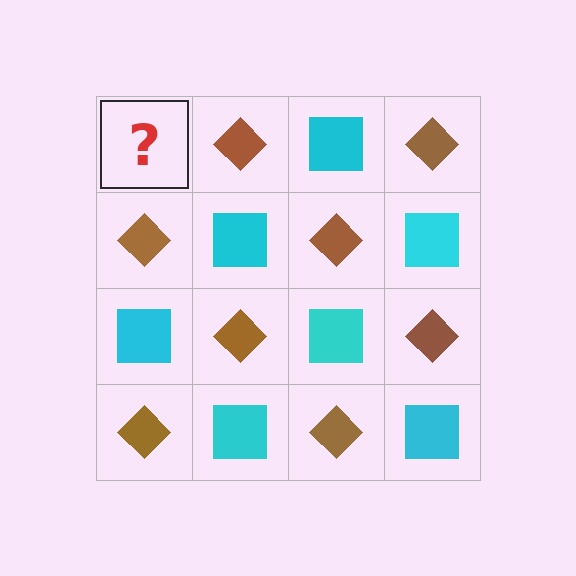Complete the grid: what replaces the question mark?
The question mark should be replaced with a cyan square.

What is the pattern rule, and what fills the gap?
The rule is that it alternates cyan square and brown diamond in a checkerboard pattern. The gap should be filled with a cyan square.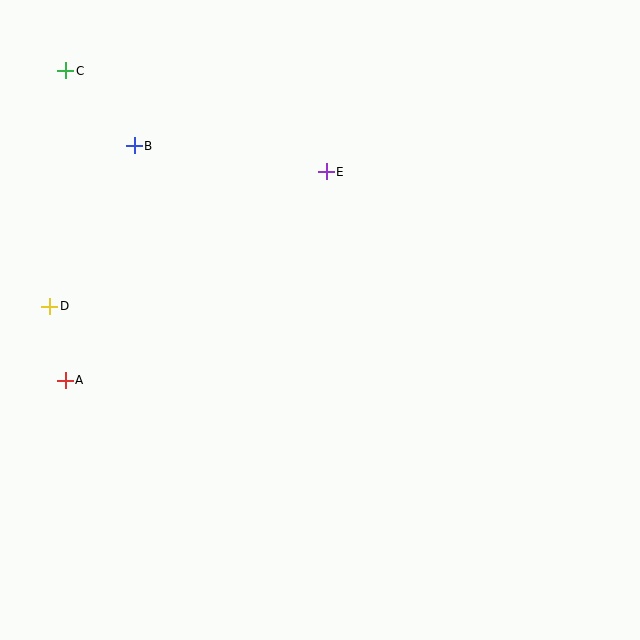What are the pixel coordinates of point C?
Point C is at (66, 71).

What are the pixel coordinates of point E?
Point E is at (326, 172).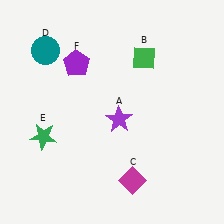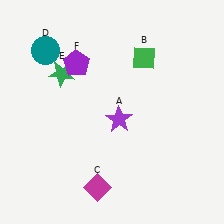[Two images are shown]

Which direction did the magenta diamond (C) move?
The magenta diamond (C) moved left.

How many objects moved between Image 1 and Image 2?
2 objects moved between the two images.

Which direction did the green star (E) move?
The green star (E) moved up.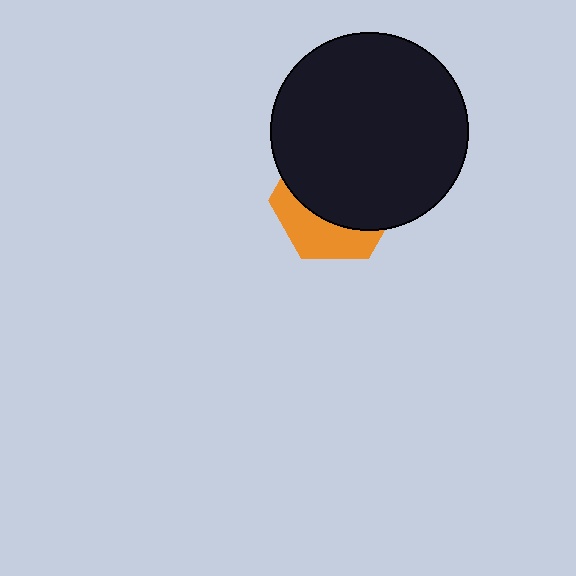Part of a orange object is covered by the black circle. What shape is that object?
It is a hexagon.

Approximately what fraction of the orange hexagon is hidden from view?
Roughly 66% of the orange hexagon is hidden behind the black circle.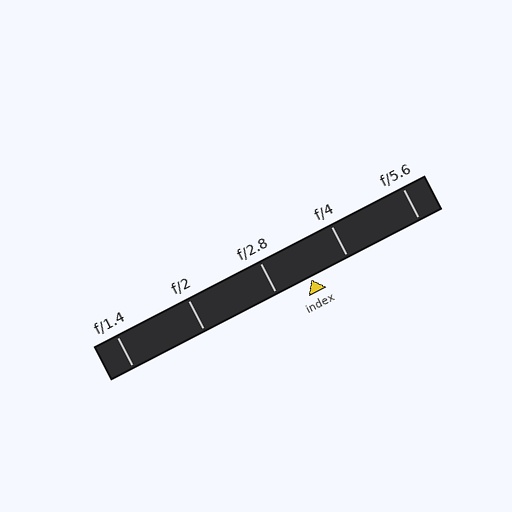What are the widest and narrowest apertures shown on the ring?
The widest aperture shown is f/1.4 and the narrowest is f/5.6.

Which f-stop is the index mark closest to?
The index mark is closest to f/2.8.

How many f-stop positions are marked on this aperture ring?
There are 5 f-stop positions marked.